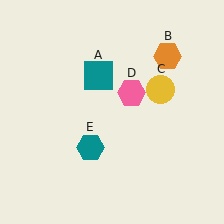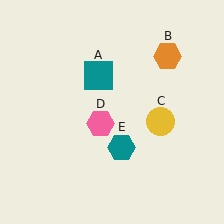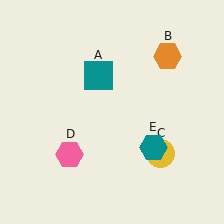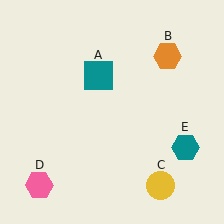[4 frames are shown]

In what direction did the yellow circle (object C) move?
The yellow circle (object C) moved down.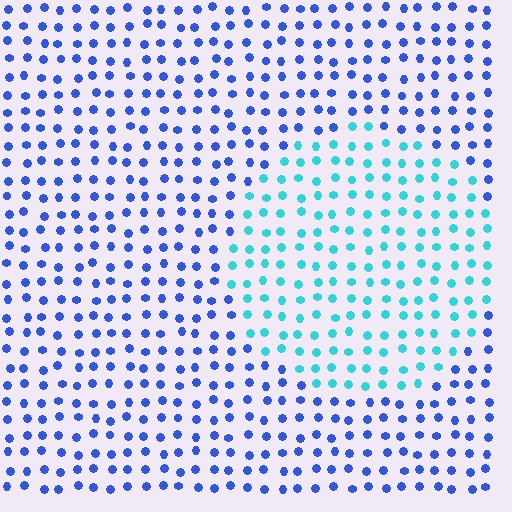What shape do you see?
I see a circle.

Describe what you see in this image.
The image is filled with small blue elements in a uniform arrangement. A circle-shaped region is visible where the elements are tinted to a slightly different hue, forming a subtle color boundary.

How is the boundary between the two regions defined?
The boundary is defined purely by a slight shift in hue (about 46 degrees). Spacing, size, and orientation are identical on both sides.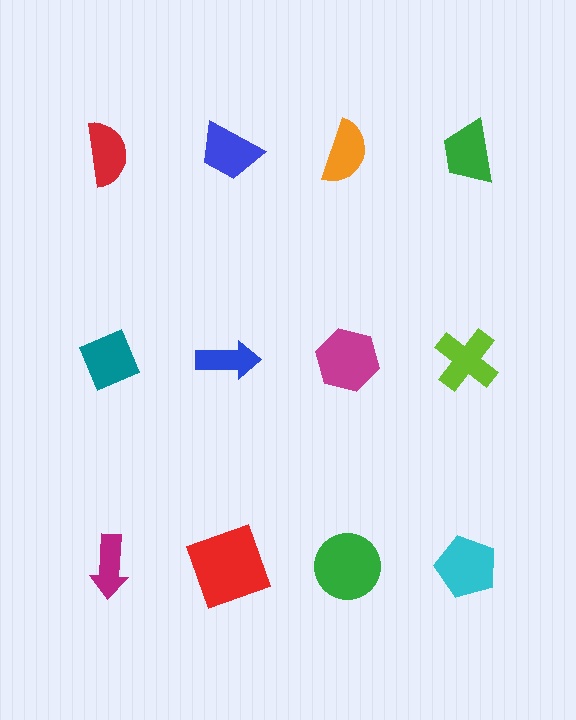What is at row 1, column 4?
A green trapezoid.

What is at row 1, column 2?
A blue trapezoid.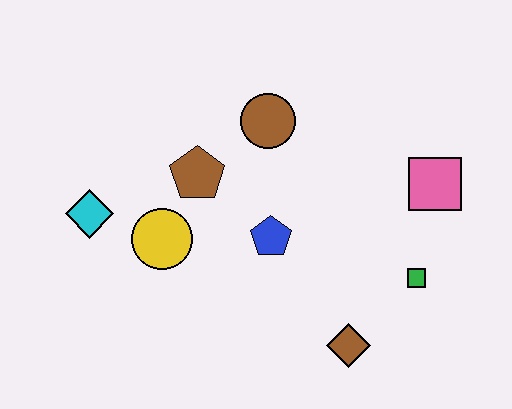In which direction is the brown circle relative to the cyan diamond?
The brown circle is to the right of the cyan diamond.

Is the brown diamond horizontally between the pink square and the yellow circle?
Yes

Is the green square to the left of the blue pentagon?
No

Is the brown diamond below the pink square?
Yes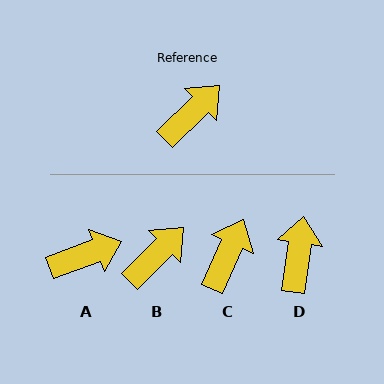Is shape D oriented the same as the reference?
No, it is off by about 37 degrees.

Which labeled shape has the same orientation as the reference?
B.